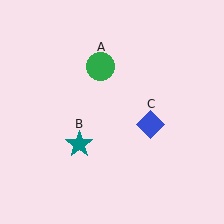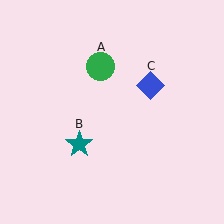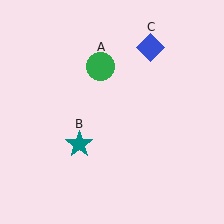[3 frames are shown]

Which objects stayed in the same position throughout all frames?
Green circle (object A) and teal star (object B) remained stationary.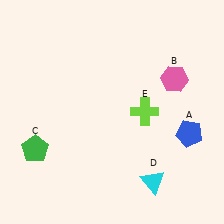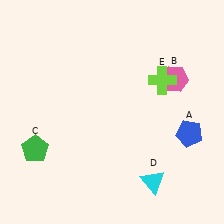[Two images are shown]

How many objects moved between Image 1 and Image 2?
1 object moved between the two images.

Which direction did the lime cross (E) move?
The lime cross (E) moved up.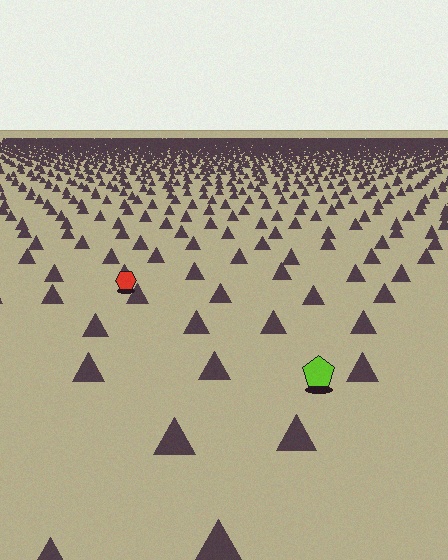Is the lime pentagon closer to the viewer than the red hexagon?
Yes. The lime pentagon is closer — you can tell from the texture gradient: the ground texture is coarser near it.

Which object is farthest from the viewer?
The red hexagon is farthest from the viewer. It appears smaller and the ground texture around it is denser.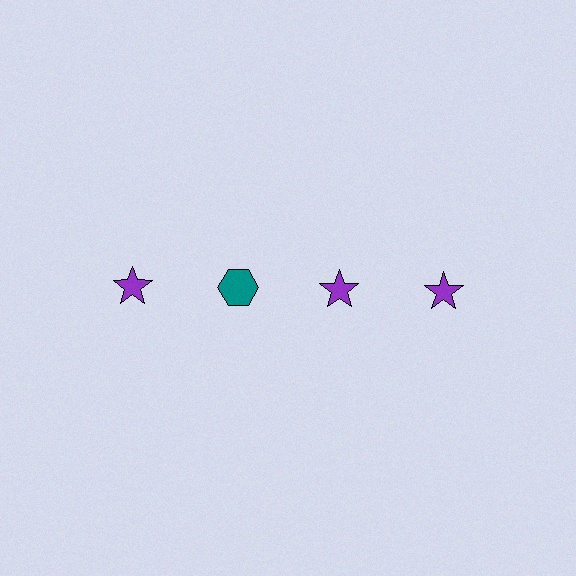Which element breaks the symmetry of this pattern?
The teal hexagon in the top row, second from left column breaks the symmetry. All other shapes are purple stars.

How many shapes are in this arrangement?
There are 4 shapes arranged in a grid pattern.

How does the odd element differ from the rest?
It differs in both color (teal instead of purple) and shape (hexagon instead of star).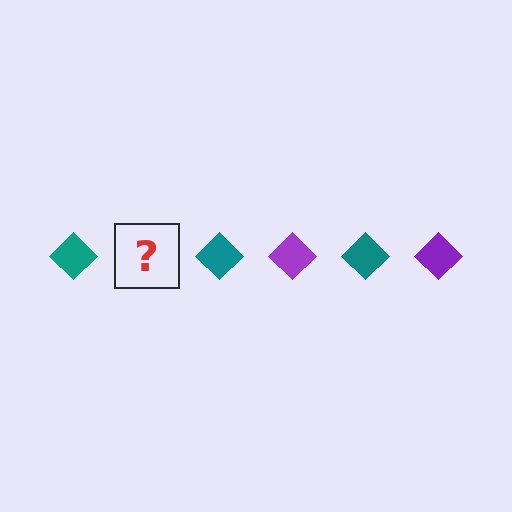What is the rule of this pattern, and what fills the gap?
The rule is that the pattern cycles through teal, purple diamonds. The gap should be filled with a purple diamond.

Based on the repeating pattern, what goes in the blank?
The blank should be a purple diamond.